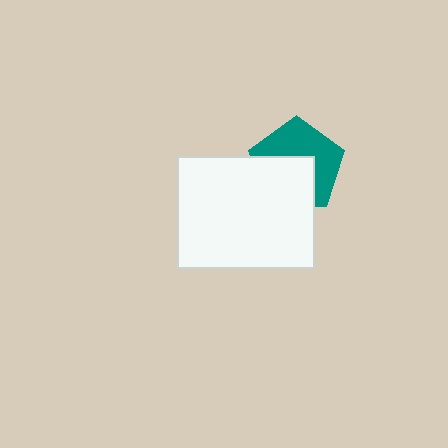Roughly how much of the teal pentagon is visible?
About half of it is visible (roughly 52%).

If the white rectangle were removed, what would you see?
You would see the complete teal pentagon.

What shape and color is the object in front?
The object in front is a white rectangle.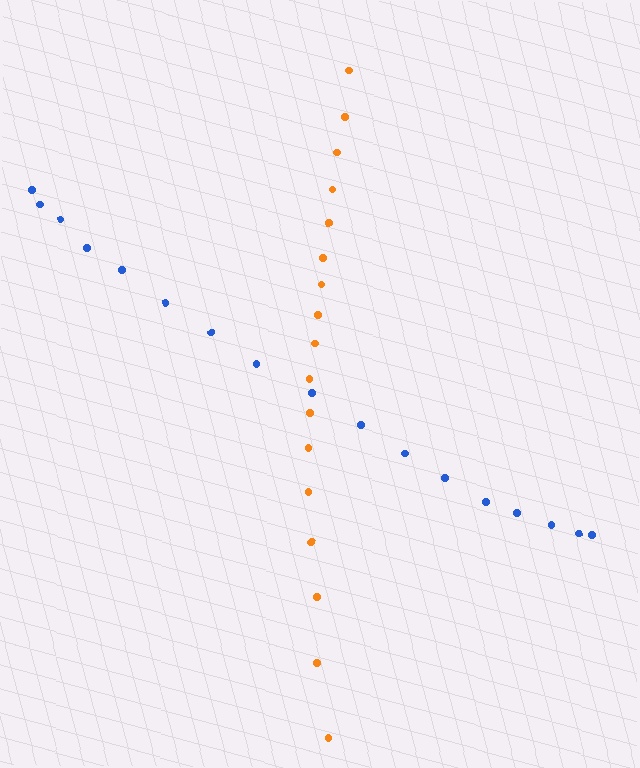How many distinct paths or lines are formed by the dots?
There are 2 distinct paths.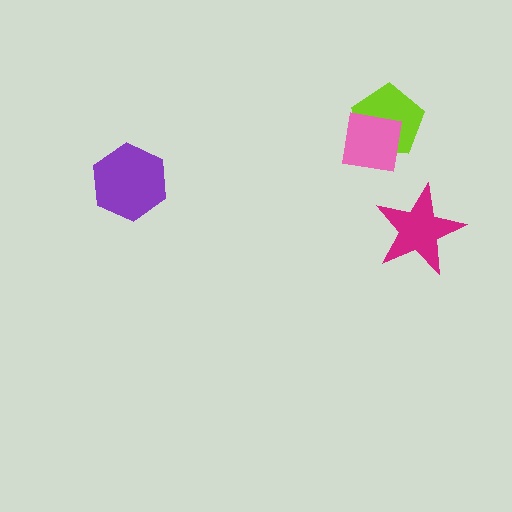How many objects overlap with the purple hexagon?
0 objects overlap with the purple hexagon.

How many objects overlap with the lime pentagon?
1 object overlaps with the lime pentagon.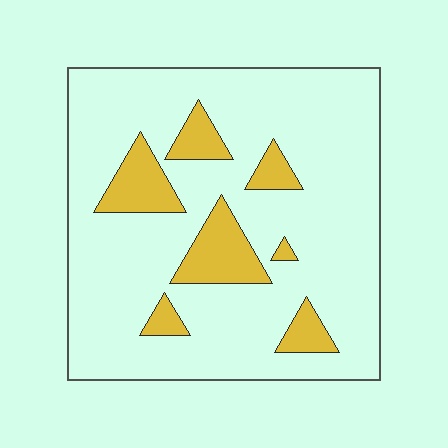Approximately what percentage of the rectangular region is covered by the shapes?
Approximately 15%.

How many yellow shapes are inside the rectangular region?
7.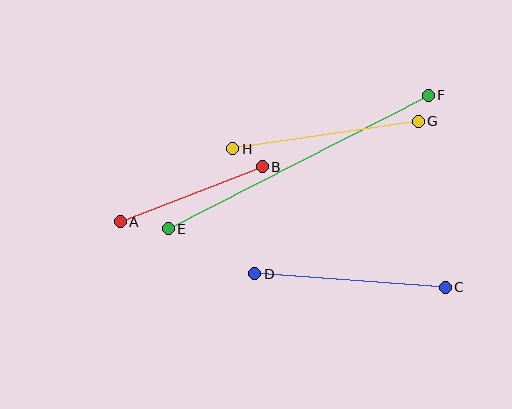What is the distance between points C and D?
The distance is approximately 191 pixels.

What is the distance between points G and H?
The distance is approximately 188 pixels.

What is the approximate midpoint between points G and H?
The midpoint is at approximately (326, 135) pixels.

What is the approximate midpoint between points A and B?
The midpoint is at approximately (191, 194) pixels.